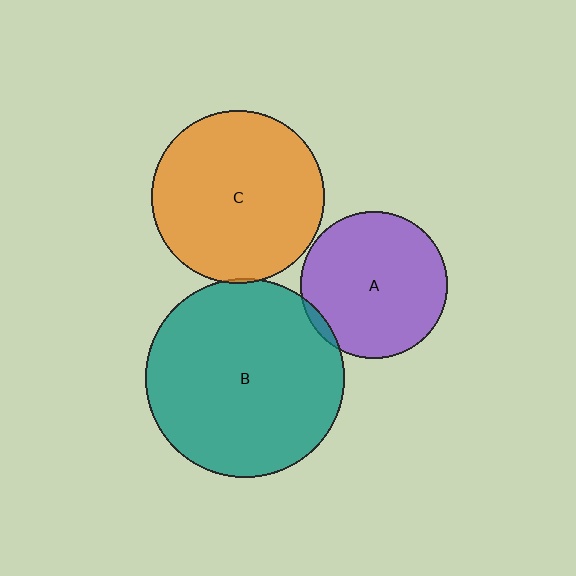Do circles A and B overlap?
Yes.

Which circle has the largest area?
Circle B (teal).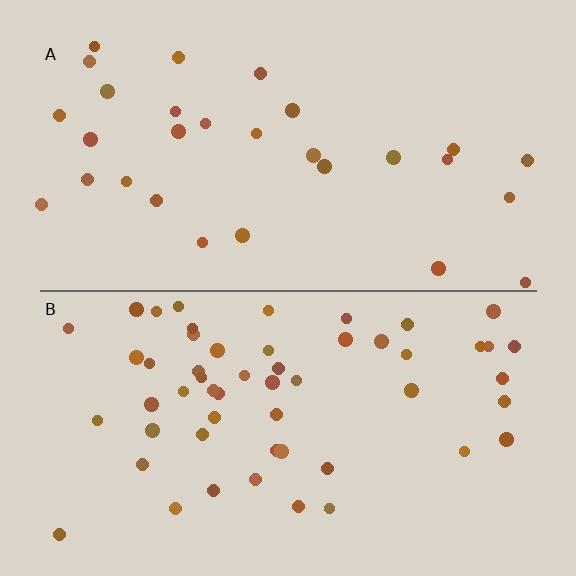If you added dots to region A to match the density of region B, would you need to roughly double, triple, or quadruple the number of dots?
Approximately double.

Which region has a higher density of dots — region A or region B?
B (the bottom).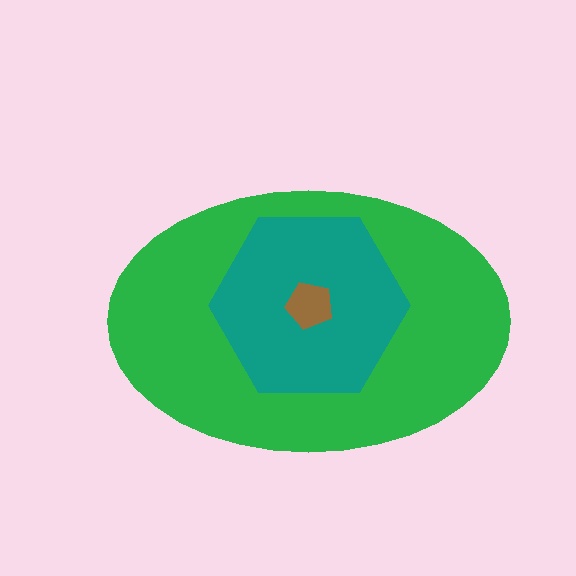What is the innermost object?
The brown pentagon.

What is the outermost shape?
The green ellipse.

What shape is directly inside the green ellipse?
The teal hexagon.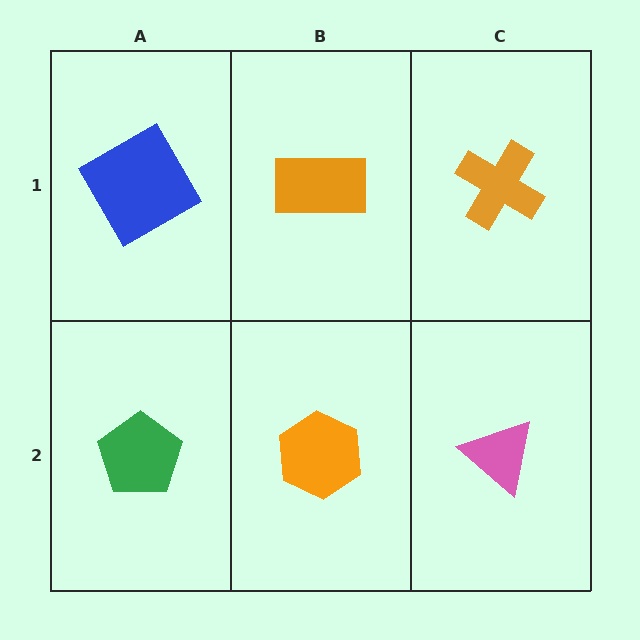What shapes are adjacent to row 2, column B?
An orange rectangle (row 1, column B), a green pentagon (row 2, column A), a pink triangle (row 2, column C).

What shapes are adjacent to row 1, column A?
A green pentagon (row 2, column A), an orange rectangle (row 1, column B).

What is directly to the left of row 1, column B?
A blue diamond.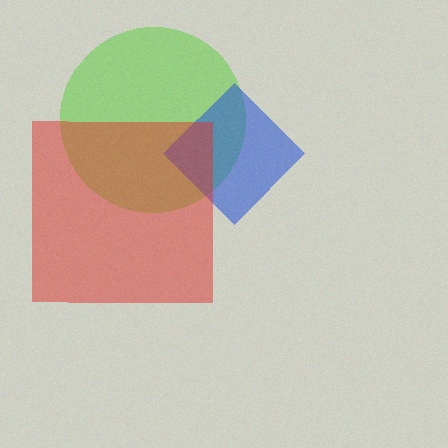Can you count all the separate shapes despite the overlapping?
Yes, there are 3 separate shapes.